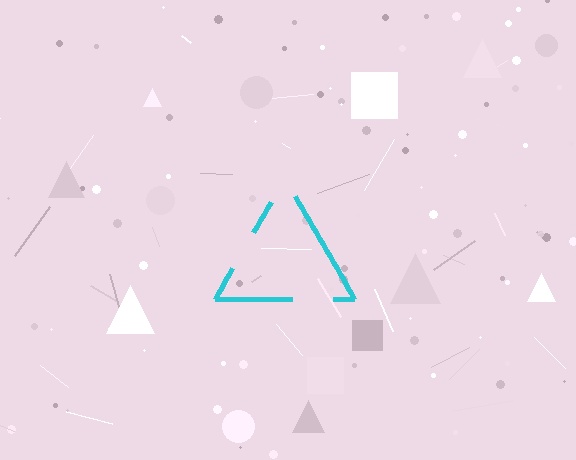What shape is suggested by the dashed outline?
The dashed outline suggests a triangle.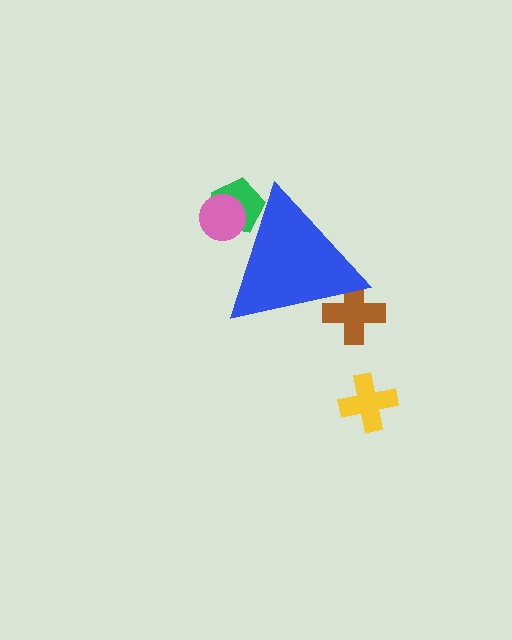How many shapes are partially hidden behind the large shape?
3 shapes are partially hidden.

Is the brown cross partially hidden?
Yes, the brown cross is partially hidden behind the blue triangle.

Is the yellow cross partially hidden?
No, the yellow cross is fully visible.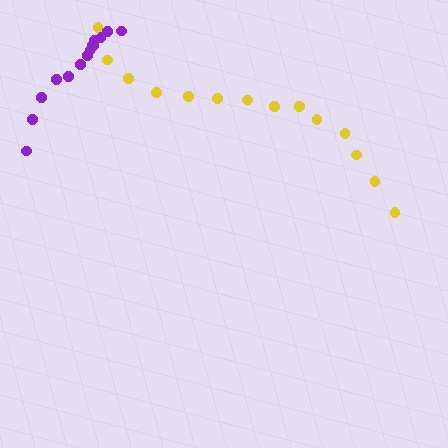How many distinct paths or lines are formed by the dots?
There are 2 distinct paths.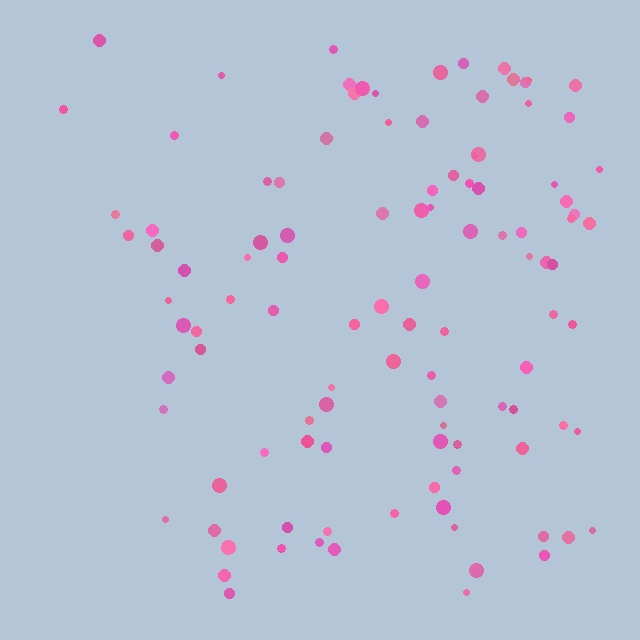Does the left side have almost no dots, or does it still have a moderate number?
Still a moderate number, just noticeably fewer than the right.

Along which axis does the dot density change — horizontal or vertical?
Horizontal.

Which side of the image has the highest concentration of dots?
The right.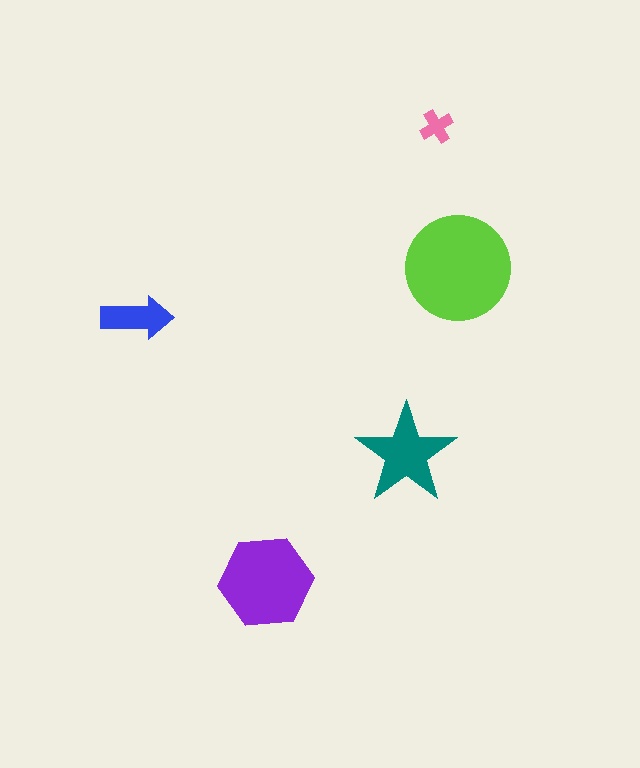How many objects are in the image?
There are 5 objects in the image.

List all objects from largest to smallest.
The lime circle, the purple hexagon, the teal star, the blue arrow, the pink cross.